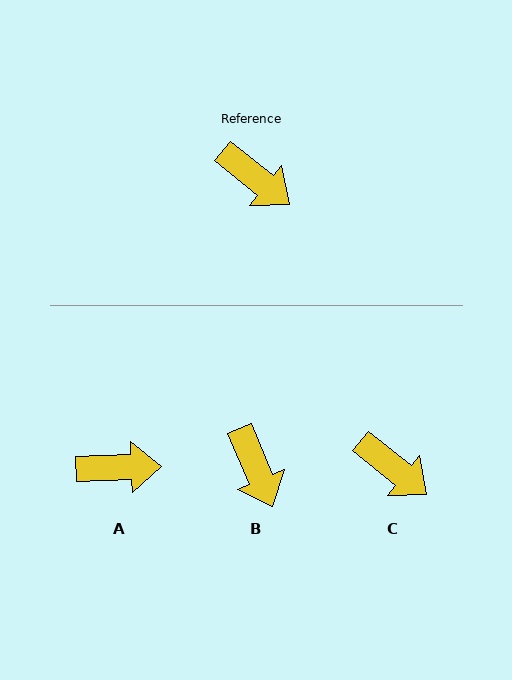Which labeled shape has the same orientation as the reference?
C.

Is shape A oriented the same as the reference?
No, it is off by about 41 degrees.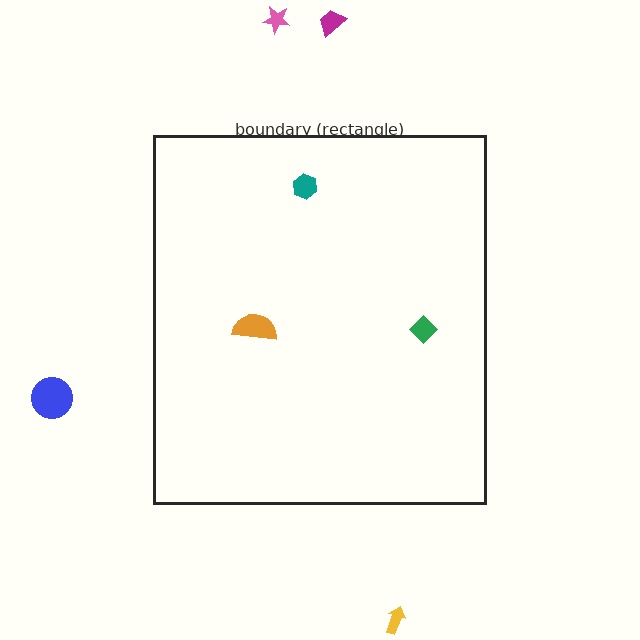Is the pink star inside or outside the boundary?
Outside.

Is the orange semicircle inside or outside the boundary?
Inside.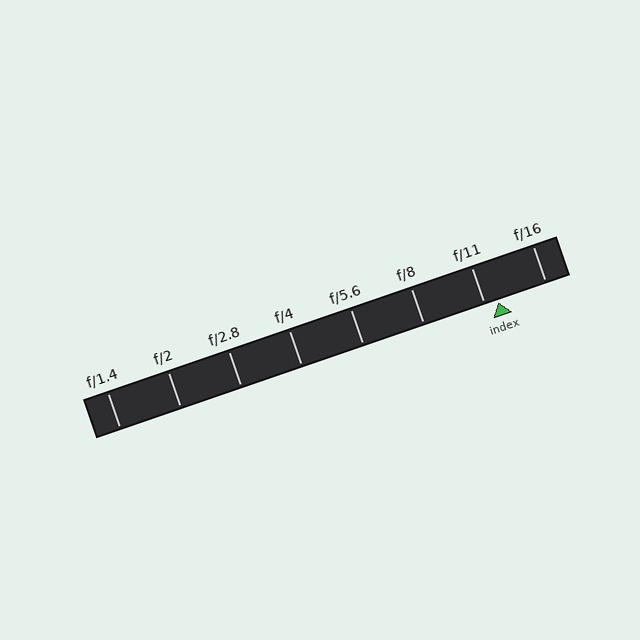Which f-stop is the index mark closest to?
The index mark is closest to f/11.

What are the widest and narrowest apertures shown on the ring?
The widest aperture shown is f/1.4 and the narrowest is f/16.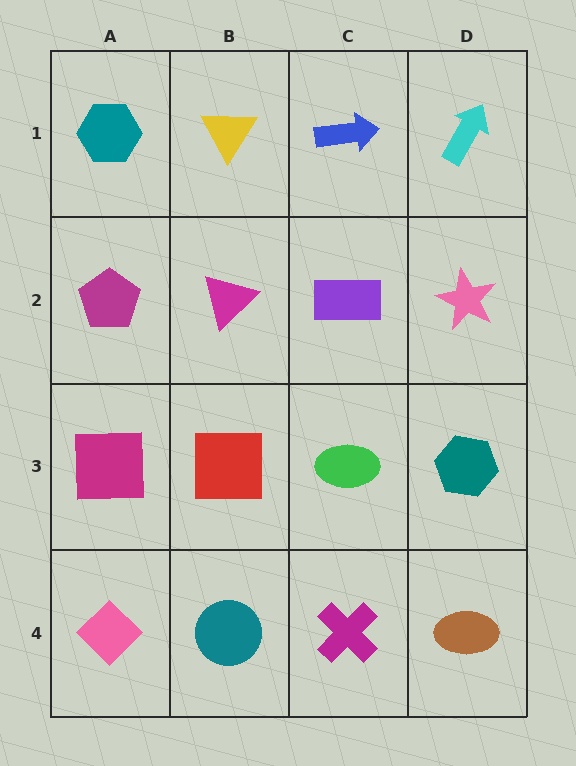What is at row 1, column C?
A blue arrow.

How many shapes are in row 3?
4 shapes.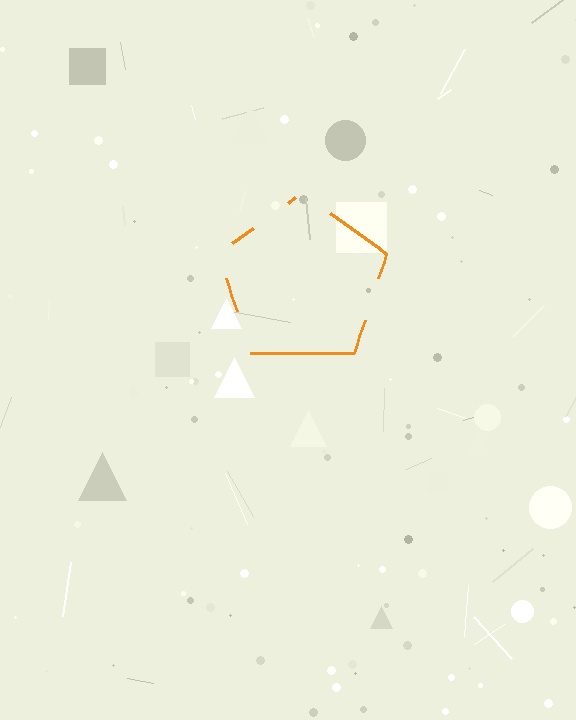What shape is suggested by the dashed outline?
The dashed outline suggests a pentagon.